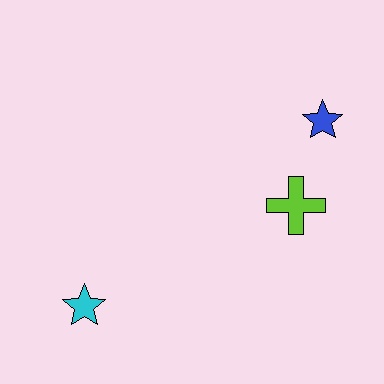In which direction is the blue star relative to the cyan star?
The blue star is to the right of the cyan star.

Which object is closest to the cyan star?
The lime cross is closest to the cyan star.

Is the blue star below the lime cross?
No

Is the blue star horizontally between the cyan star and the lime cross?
No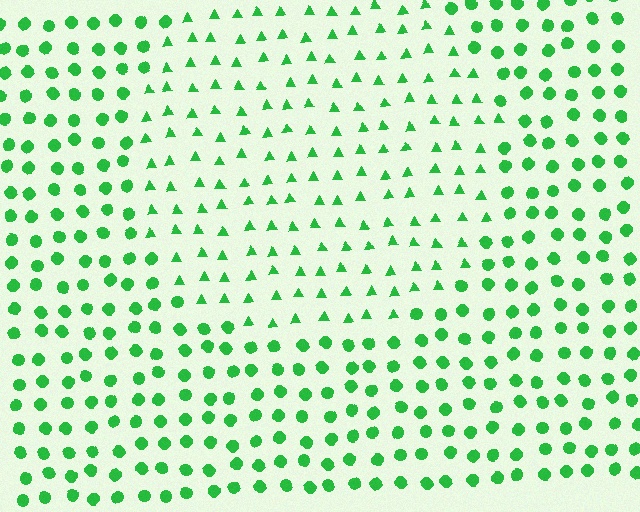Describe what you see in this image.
The image is filled with small green elements arranged in a uniform grid. A circle-shaped region contains triangles, while the surrounding area contains circles. The boundary is defined purely by the change in element shape.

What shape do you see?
I see a circle.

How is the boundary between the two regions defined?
The boundary is defined by a change in element shape: triangles inside vs. circles outside. All elements share the same color and spacing.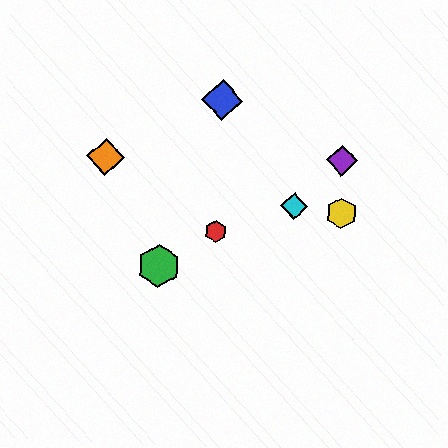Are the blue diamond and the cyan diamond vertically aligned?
No, the blue diamond is at x≈222 and the cyan diamond is at x≈294.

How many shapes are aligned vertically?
2 shapes (the red hexagon, the blue diamond) are aligned vertically.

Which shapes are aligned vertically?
The red hexagon, the blue diamond are aligned vertically.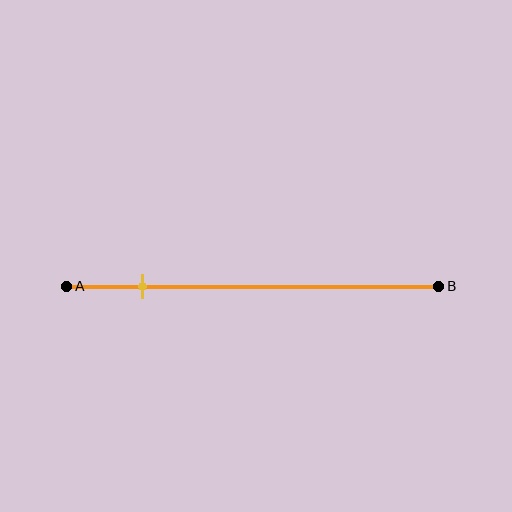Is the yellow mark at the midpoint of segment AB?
No, the mark is at about 20% from A, not at the 50% midpoint.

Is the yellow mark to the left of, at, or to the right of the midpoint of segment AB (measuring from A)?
The yellow mark is to the left of the midpoint of segment AB.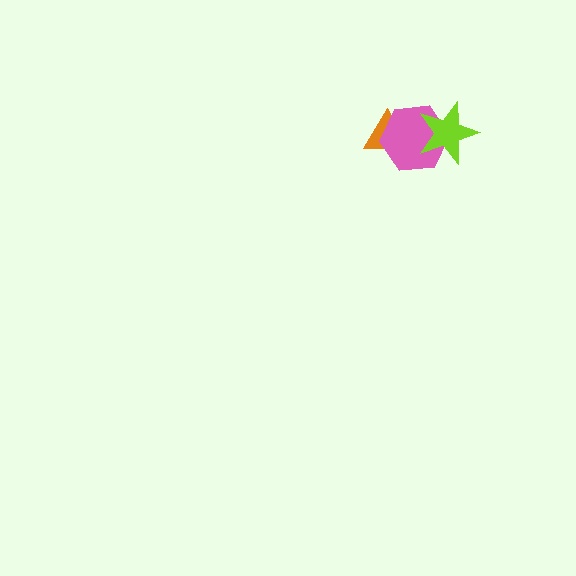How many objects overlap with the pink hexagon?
2 objects overlap with the pink hexagon.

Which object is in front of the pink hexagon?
The lime star is in front of the pink hexagon.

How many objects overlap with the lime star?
1 object overlaps with the lime star.